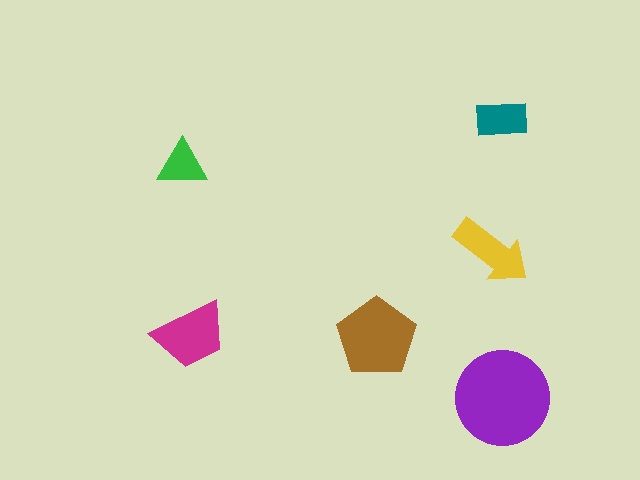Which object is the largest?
The purple circle.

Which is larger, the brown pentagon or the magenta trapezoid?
The brown pentagon.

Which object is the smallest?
The green triangle.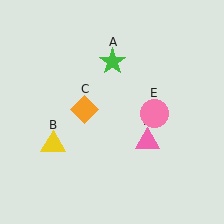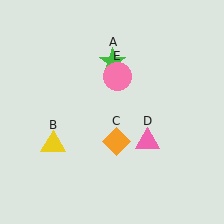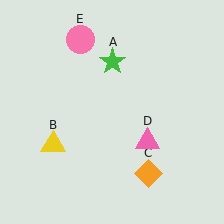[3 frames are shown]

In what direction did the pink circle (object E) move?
The pink circle (object E) moved up and to the left.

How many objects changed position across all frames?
2 objects changed position: orange diamond (object C), pink circle (object E).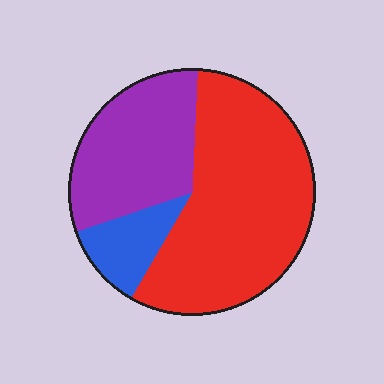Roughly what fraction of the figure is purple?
Purple covers roughly 30% of the figure.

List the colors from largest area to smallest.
From largest to smallest: red, purple, blue.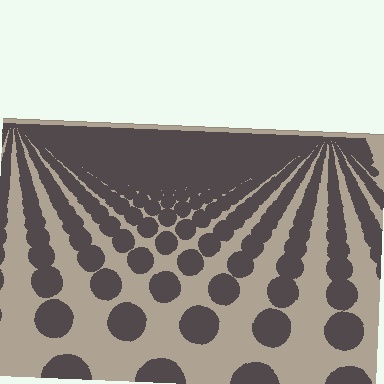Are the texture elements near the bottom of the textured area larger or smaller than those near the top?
Larger. Near the bottom, elements are closer to the viewer and appear at a bigger on-screen size.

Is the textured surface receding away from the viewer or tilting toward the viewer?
The surface is receding away from the viewer. Texture elements get smaller and denser toward the top.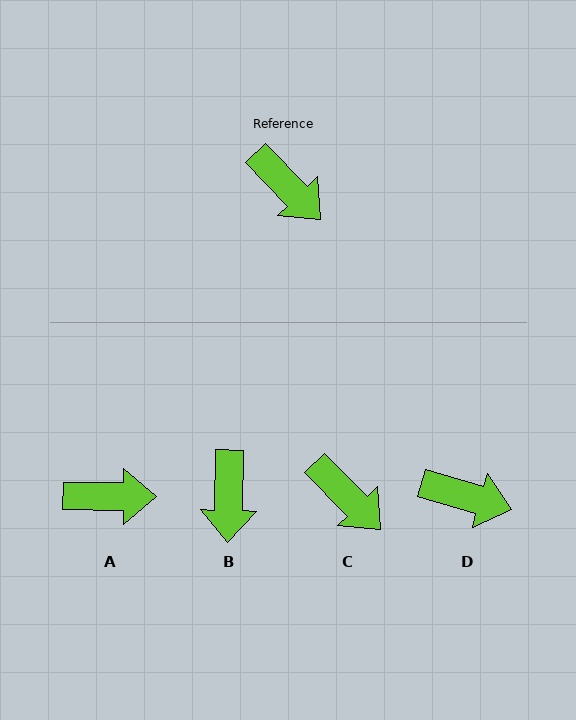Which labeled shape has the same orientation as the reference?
C.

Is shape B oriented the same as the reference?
No, it is off by about 46 degrees.